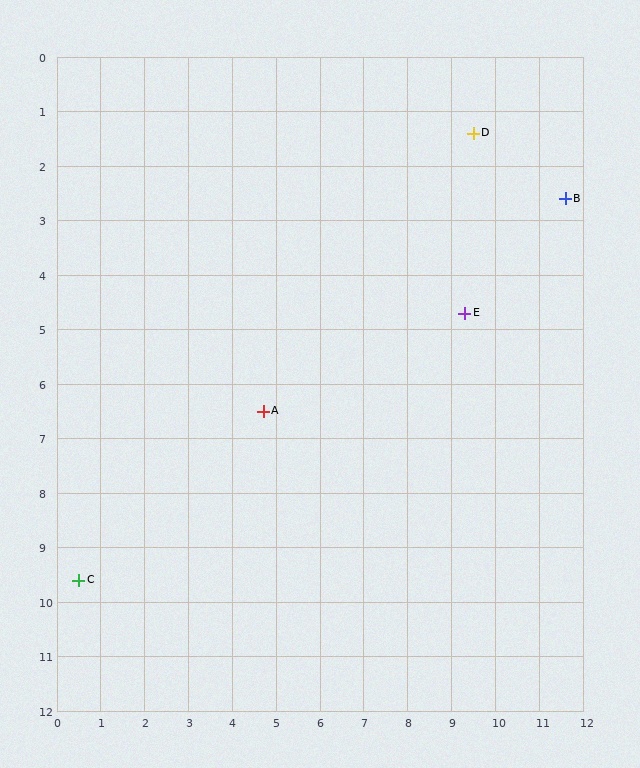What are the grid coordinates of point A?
Point A is at approximately (4.7, 6.5).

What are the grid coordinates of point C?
Point C is at approximately (0.5, 9.6).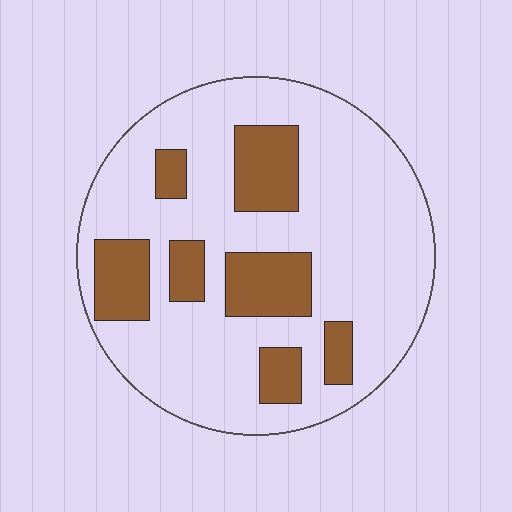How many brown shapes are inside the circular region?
7.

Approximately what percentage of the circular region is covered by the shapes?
Approximately 25%.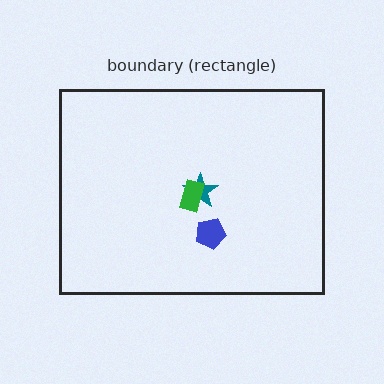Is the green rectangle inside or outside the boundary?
Inside.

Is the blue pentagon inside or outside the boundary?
Inside.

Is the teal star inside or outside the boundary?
Inside.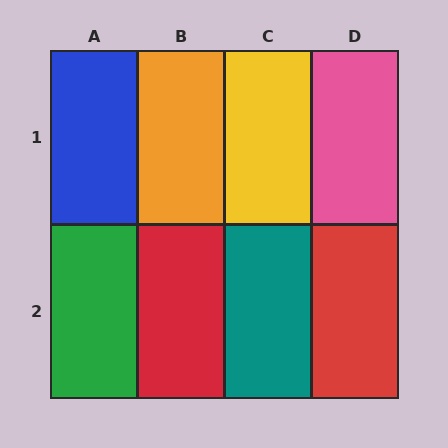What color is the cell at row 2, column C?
Teal.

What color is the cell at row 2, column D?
Red.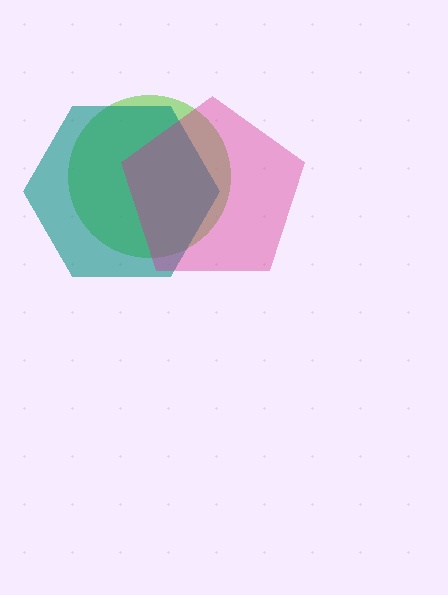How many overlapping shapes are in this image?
There are 3 overlapping shapes in the image.